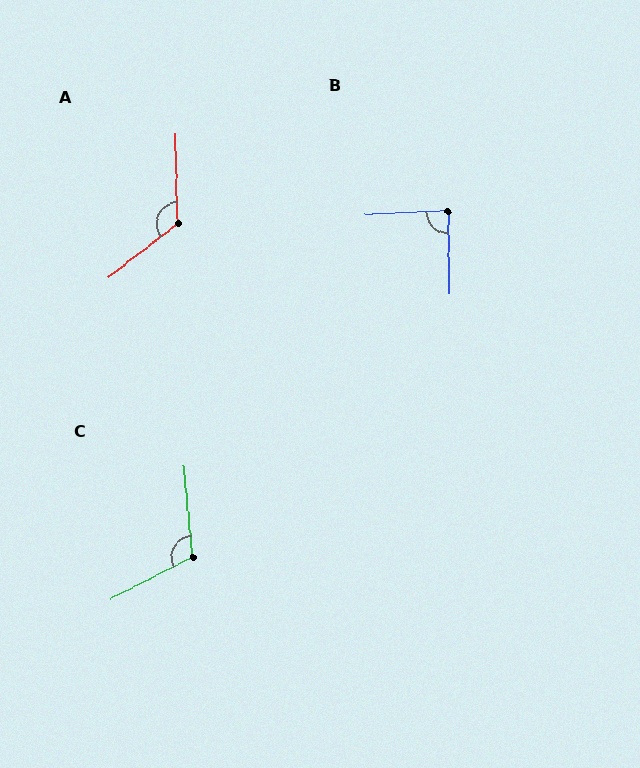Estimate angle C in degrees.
Approximately 112 degrees.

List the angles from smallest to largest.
B (88°), C (112°), A (127°).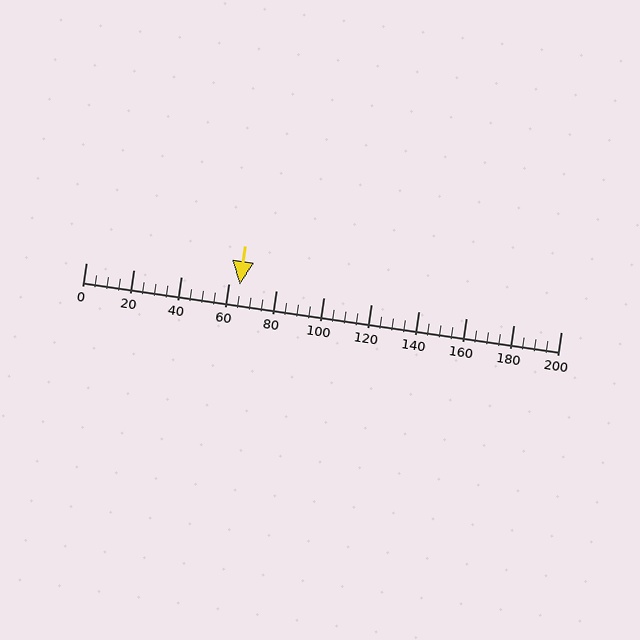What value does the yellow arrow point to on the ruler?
The yellow arrow points to approximately 65.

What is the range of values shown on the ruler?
The ruler shows values from 0 to 200.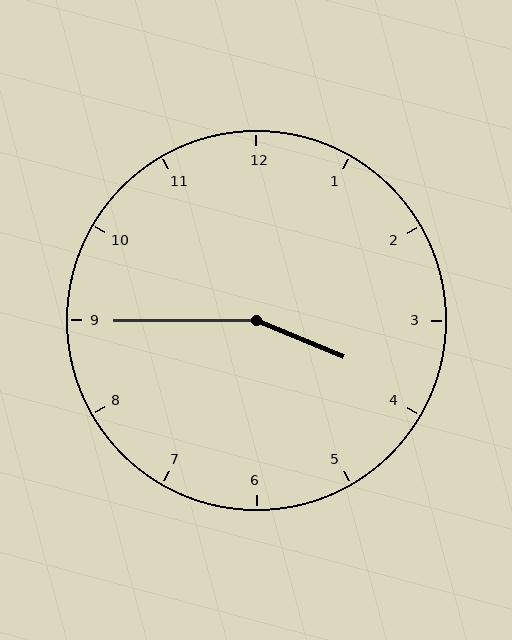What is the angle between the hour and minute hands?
Approximately 158 degrees.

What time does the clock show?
3:45.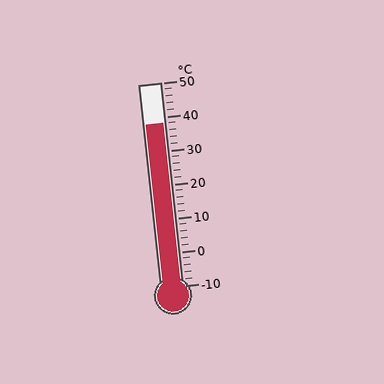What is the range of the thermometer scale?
The thermometer scale ranges from -10°C to 50°C.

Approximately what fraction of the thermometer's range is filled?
The thermometer is filled to approximately 80% of its range.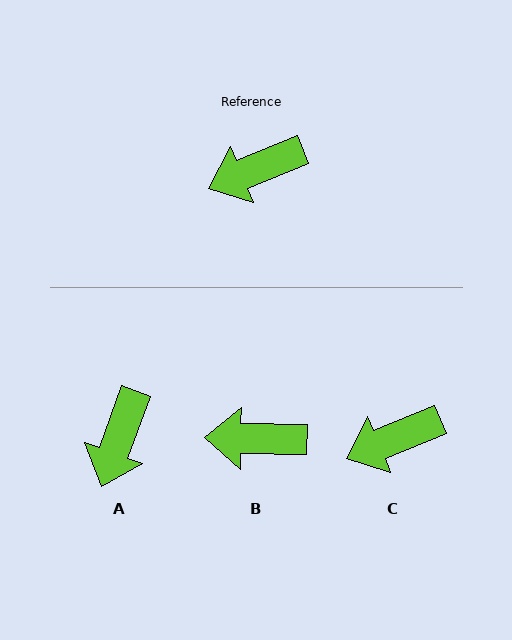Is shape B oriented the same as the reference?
No, it is off by about 23 degrees.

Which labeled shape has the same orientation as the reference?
C.